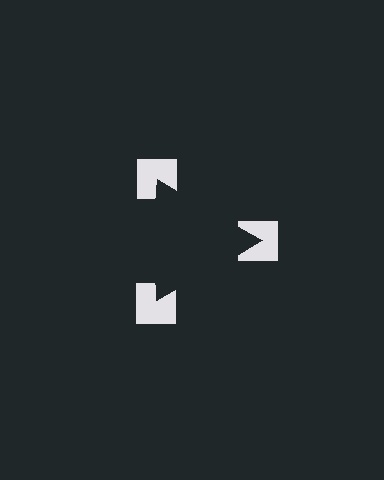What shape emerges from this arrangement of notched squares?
An illusory triangle — its edges are inferred from the aligned wedge cuts in the notched squares, not physically drawn.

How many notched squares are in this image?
There are 3 — one at each vertex of the illusory triangle.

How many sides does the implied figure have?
3 sides.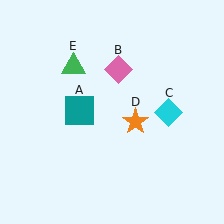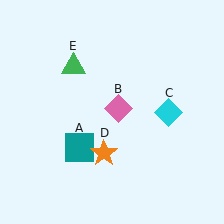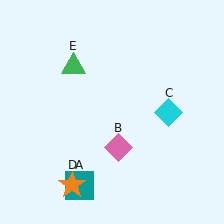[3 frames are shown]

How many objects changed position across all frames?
3 objects changed position: teal square (object A), pink diamond (object B), orange star (object D).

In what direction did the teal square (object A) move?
The teal square (object A) moved down.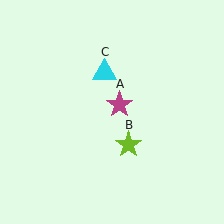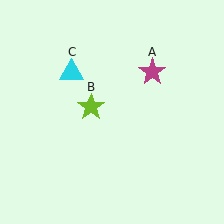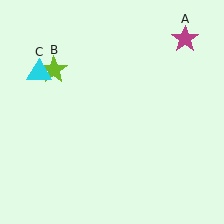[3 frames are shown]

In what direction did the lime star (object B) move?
The lime star (object B) moved up and to the left.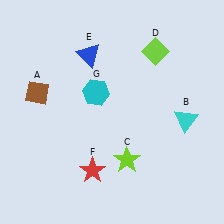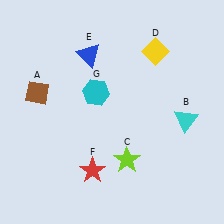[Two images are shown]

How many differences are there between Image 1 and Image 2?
There is 1 difference between the two images.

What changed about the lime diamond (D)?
In Image 1, D is lime. In Image 2, it changed to yellow.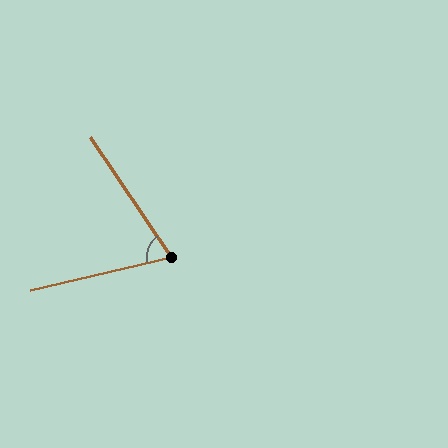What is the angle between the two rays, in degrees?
Approximately 69 degrees.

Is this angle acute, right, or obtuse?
It is acute.